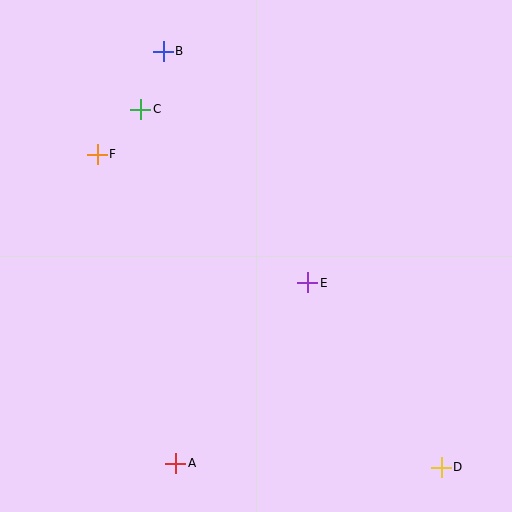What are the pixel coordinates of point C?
Point C is at (141, 109).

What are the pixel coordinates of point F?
Point F is at (97, 154).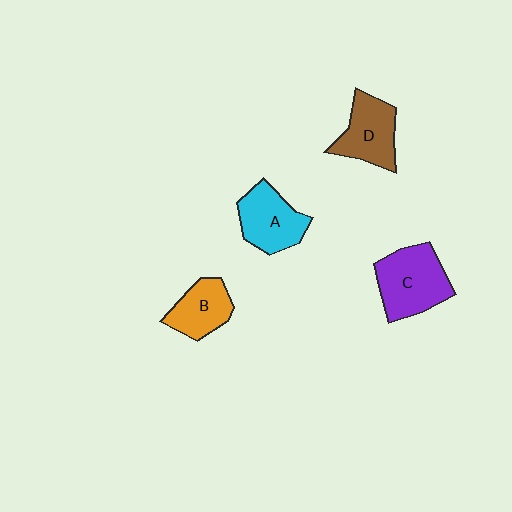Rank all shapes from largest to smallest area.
From largest to smallest: C (purple), A (cyan), D (brown), B (orange).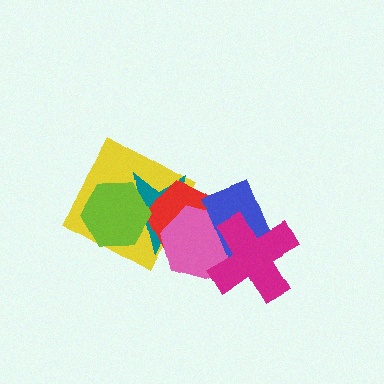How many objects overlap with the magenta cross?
2 objects overlap with the magenta cross.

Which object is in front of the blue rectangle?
The magenta cross is in front of the blue rectangle.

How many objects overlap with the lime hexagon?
2 objects overlap with the lime hexagon.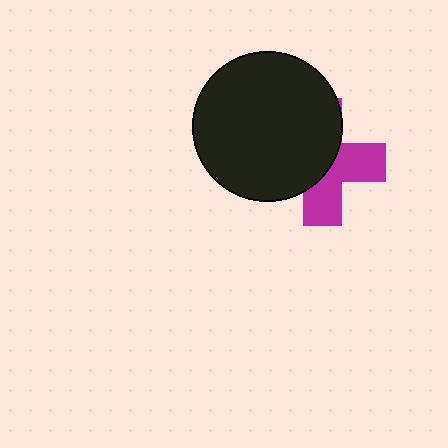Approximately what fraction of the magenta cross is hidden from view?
Roughly 56% of the magenta cross is hidden behind the black circle.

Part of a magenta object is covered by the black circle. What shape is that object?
It is a cross.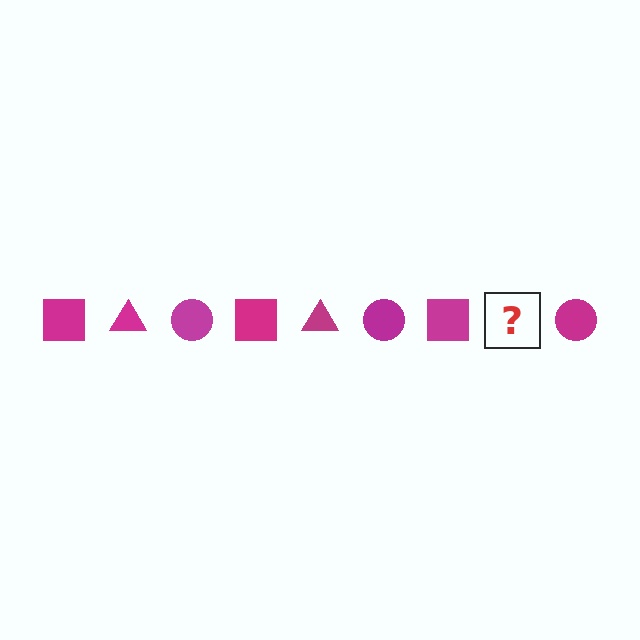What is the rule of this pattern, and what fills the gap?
The rule is that the pattern cycles through square, triangle, circle shapes in magenta. The gap should be filled with a magenta triangle.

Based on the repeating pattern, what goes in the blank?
The blank should be a magenta triangle.